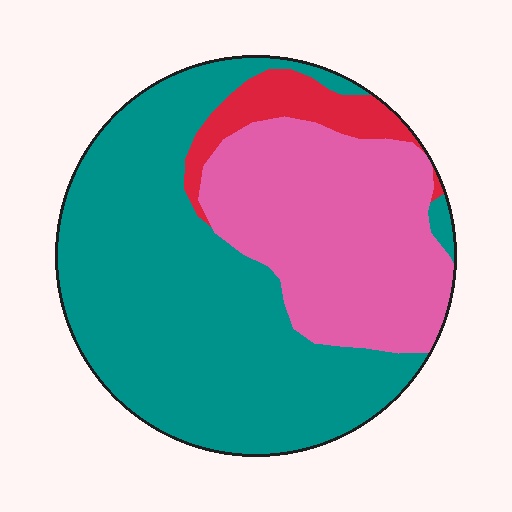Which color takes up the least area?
Red, at roughly 10%.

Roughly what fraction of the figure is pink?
Pink covers roughly 35% of the figure.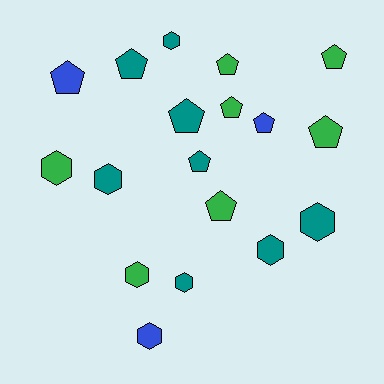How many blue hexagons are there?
There is 1 blue hexagon.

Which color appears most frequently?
Teal, with 8 objects.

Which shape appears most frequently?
Pentagon, with 10 objects.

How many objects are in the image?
There are 18 objects.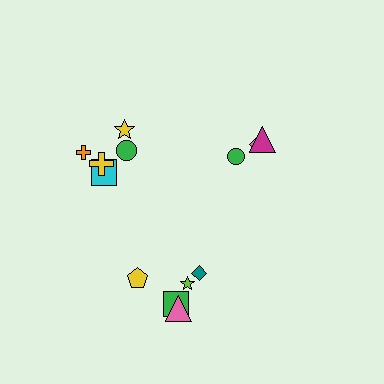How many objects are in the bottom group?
There are 5 objects.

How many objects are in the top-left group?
There are 5 objects.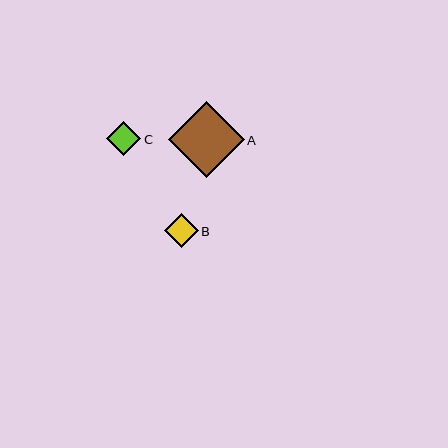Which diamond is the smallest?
Diamond B is the smallest with a size of approximately 34 pixels.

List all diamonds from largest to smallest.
From largest to smallest: A, C, B.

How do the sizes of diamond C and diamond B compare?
Diamond C and diamond B are approximately the same size.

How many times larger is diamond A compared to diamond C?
Diamond A is approximately 2.2 times the size of diamond C.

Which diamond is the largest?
Diamond A is the largest with a size of approximately 76 pixels.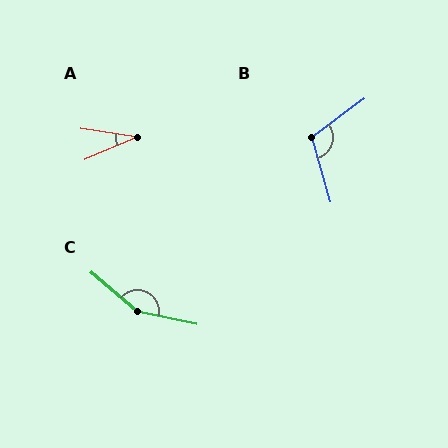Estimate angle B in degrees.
Approximately 111 degrees.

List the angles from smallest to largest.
A (32°), B (111°), C (152°).